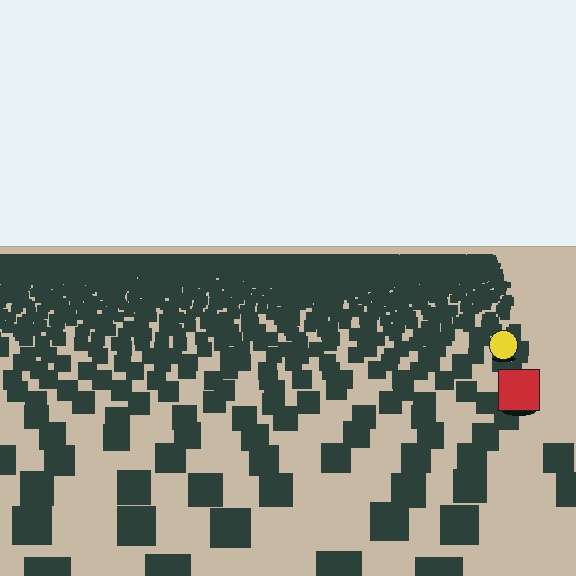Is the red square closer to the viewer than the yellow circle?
Yes. The red square is closer — you can tell from the texture gradient: the ground texture is coarser near it.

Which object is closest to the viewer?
The red square is closest. The texture marks near it are larger and more spread out.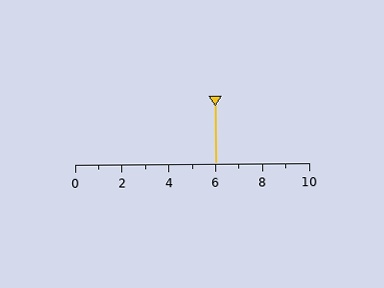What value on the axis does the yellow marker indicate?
The marker indicates approximately 6.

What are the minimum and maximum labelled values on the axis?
The axis runs from 0 to 10.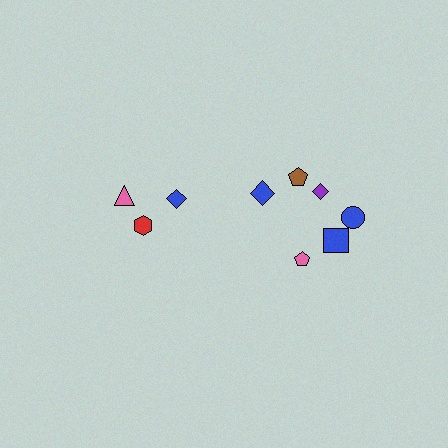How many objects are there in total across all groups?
There are 9 objects.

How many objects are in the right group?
There are 6 objects.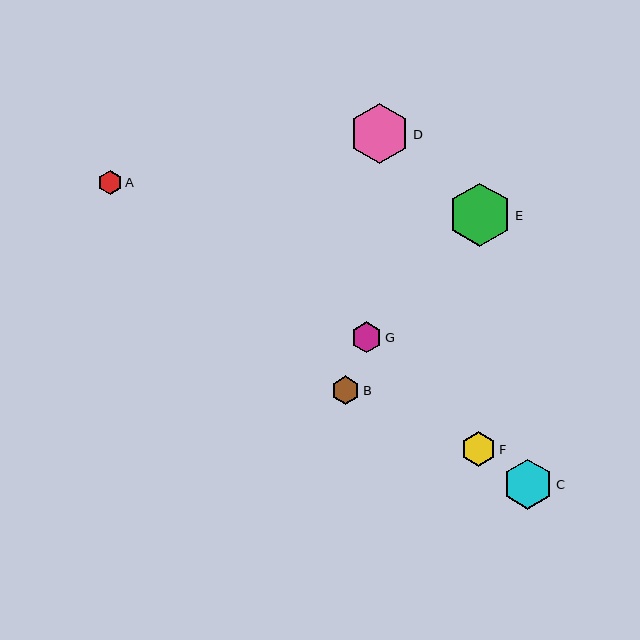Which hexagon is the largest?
Hexagon E is the largest with a size of approximately 63 pixels.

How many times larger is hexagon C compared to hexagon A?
Hexagon C is approximately 2.1 times the size of hexagon A.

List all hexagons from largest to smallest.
From largest to smallest: E, D, C, F, G, B, A.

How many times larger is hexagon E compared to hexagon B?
Hexagon E is approximately 2.2 times the size of hexagon B.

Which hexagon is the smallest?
Hexagon A is the smallest with a size of approximately 24 pixels.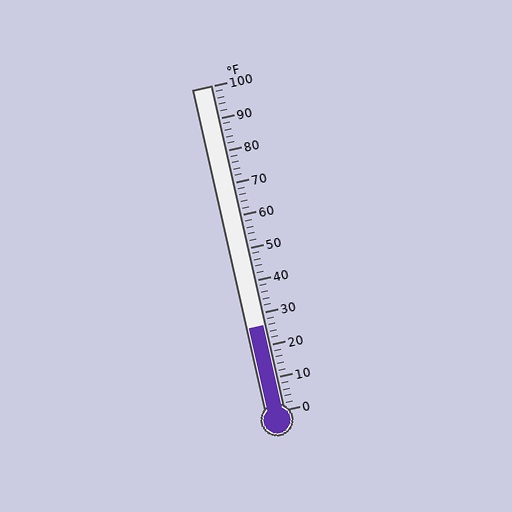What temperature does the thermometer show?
The thermometer shows approximately 26°F.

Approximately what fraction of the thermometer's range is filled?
The thermometer is filled to approximately 25% of its range.